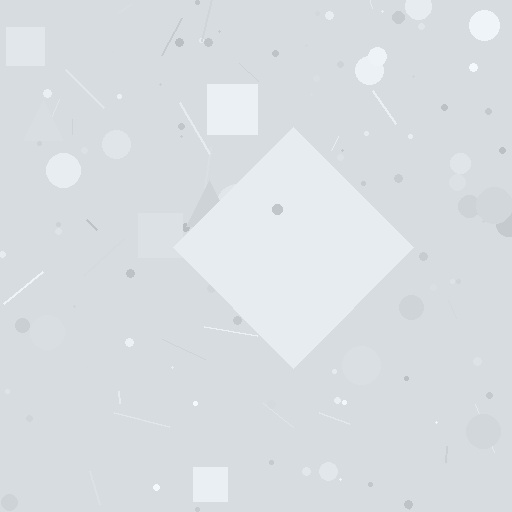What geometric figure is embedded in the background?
A diamond is embedded in the background.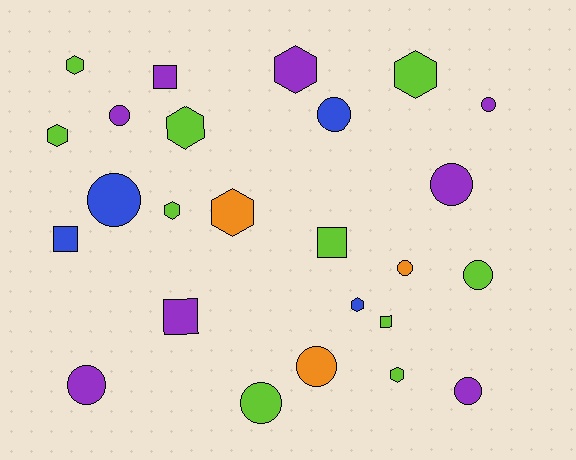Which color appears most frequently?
Lime, with 10 objects.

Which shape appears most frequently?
Circle, with 11 objects.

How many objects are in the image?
There are 25 objects.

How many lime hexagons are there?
There are 6 lime hexagons.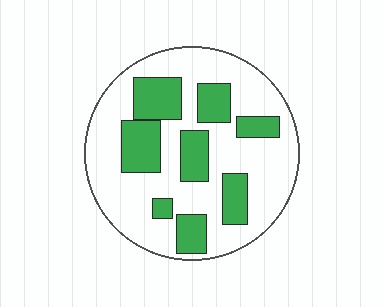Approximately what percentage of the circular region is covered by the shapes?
Approximately 30%.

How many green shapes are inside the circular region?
8.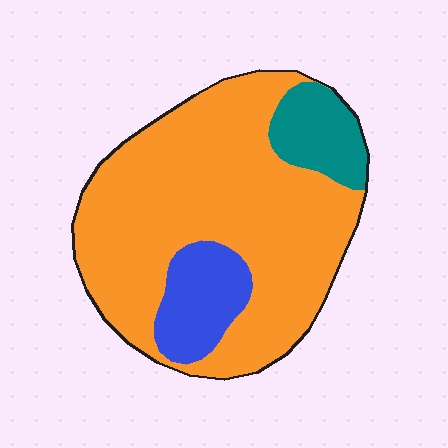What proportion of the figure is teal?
Teal takes up about one tenth (1/10) of the figure.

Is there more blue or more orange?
Orange.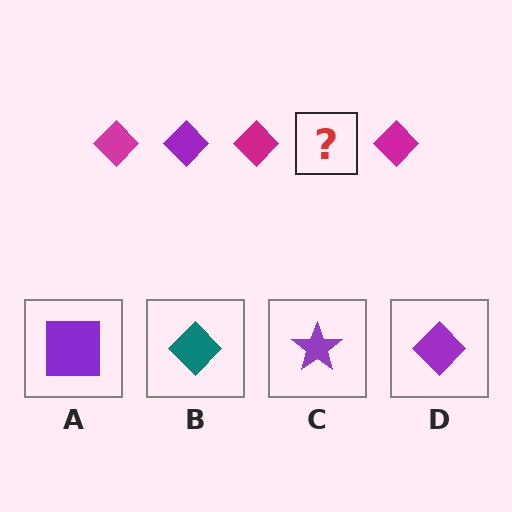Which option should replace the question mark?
Option D.